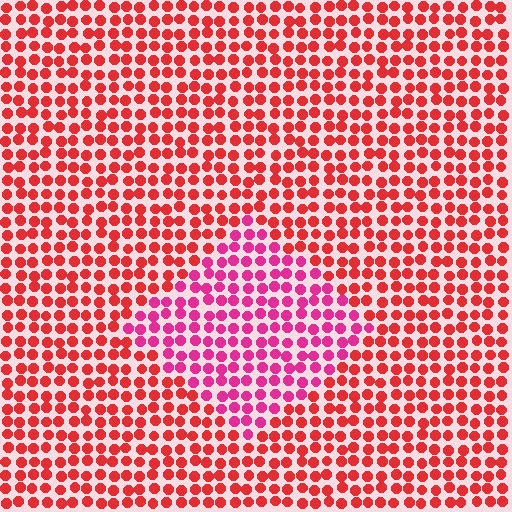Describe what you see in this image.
The image is filled with small red elements in a uniform arrangement. A diamond-shaped region is visible where the elements are tinted to a slightly different hue, forming a subtle color boundary.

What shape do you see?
I see a diamond.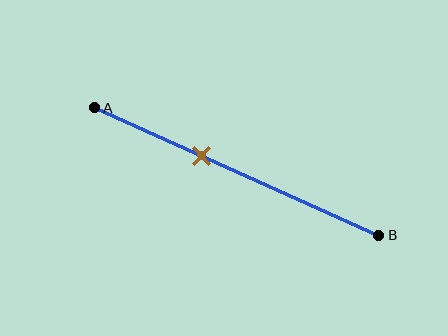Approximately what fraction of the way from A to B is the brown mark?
The brown mark is approximately 40% of the way from A to B.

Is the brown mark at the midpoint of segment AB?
No, the mark is at about 40% from A, not at the 50% midpoint.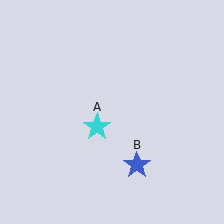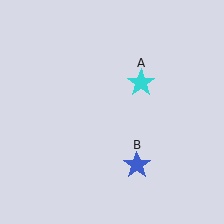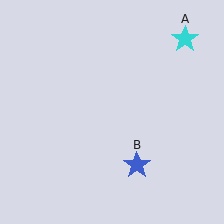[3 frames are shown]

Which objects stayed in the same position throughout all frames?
Blue star (object B) remained stationary.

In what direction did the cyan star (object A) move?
The cyan star (object A) moved up and to the right.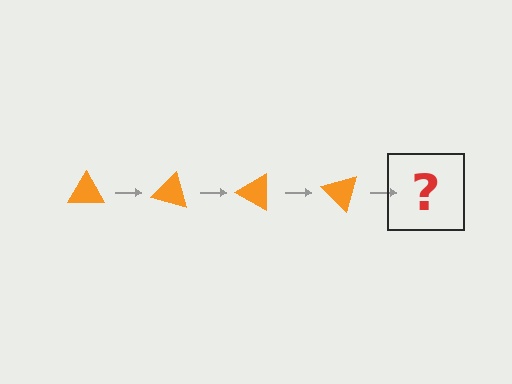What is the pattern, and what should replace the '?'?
The pattern is that the triangle rotates 15 degrees each step. The '?' should be an orange triangle rotated 60 degrees.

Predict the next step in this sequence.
The next step is an orange triangle rotated 60 degrees.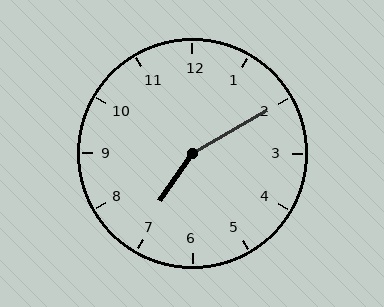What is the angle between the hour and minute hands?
Approximately 155 degrees.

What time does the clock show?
7:10.